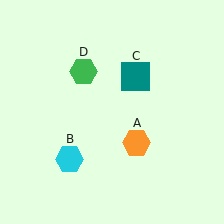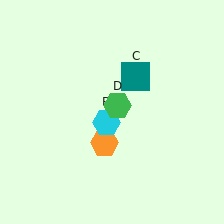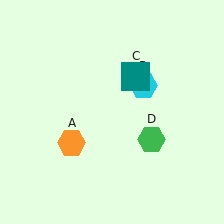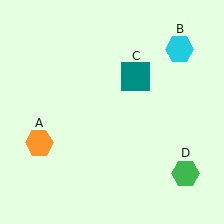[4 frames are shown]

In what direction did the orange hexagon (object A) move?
The orange hexagon (object A) moved left.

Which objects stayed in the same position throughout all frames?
Teal square (object C) remained stationary.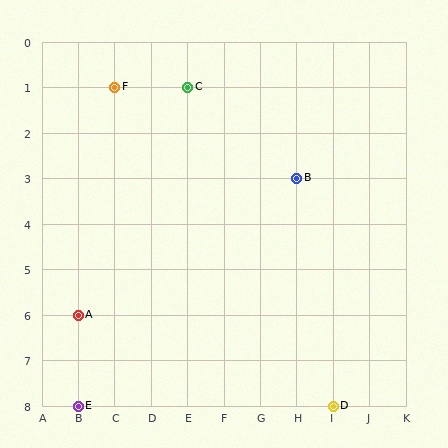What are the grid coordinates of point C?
Point C is at grid coordinates (E, 1).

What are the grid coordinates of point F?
Point F is at grid coordinates (C, 1).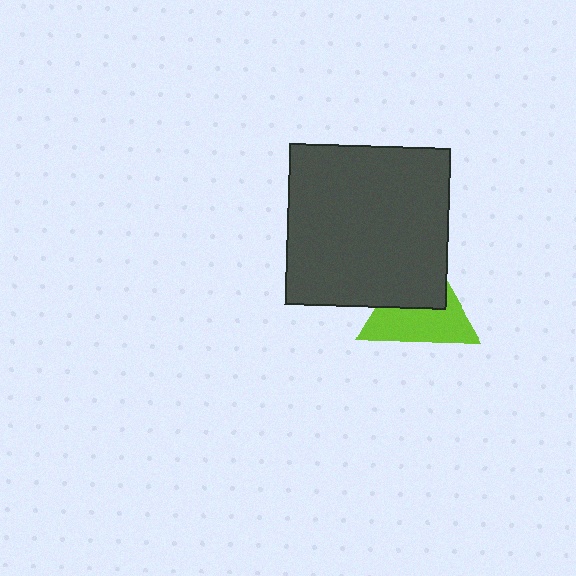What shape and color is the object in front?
The object in front is a dark gray square.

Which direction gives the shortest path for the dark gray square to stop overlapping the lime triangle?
Moving toward the upper-left gives the shortest separation.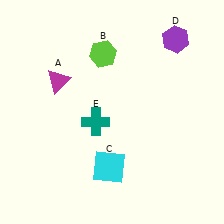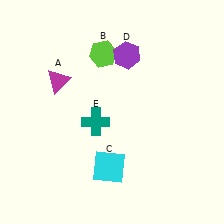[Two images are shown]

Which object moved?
The purple hexagon (D) moved left.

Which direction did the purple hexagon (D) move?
The purple hexagon (D) moved left.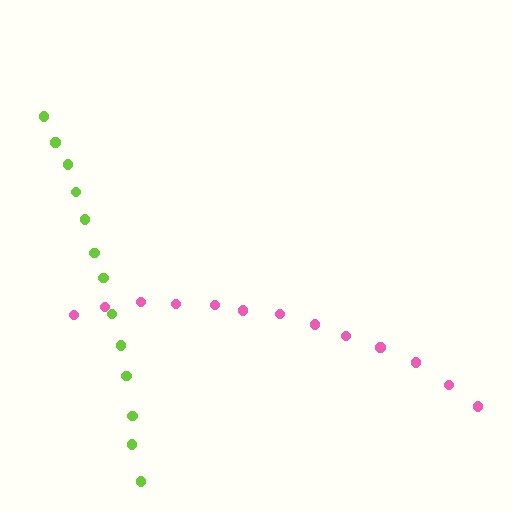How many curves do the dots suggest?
There are 2 distinct paths.